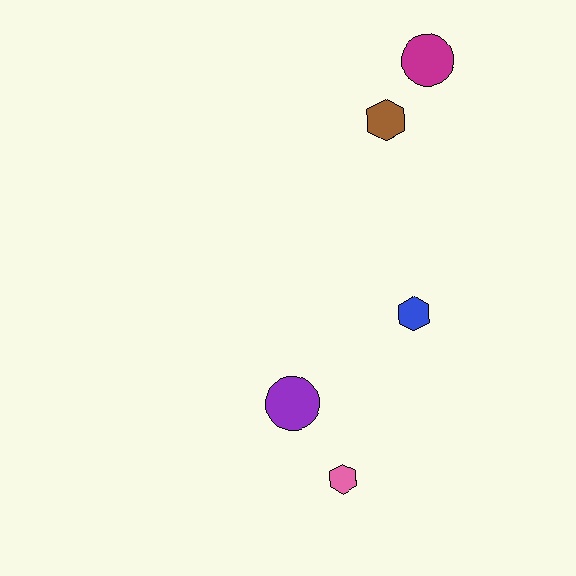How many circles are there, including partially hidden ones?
There are 2 circles.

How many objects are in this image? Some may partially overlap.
There are 5 objects.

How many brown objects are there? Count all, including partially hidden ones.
There is 1 brown object.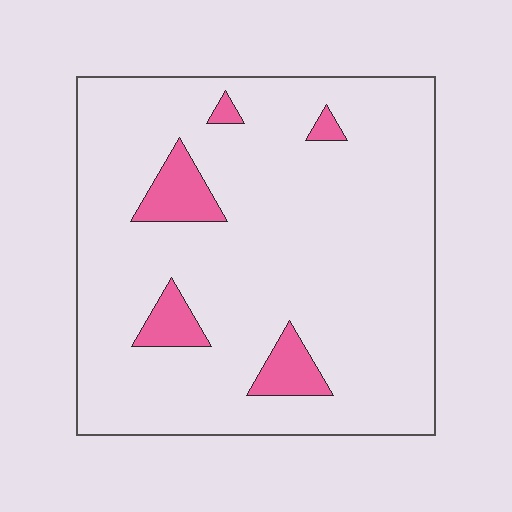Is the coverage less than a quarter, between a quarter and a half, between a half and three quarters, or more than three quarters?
Less than a quarter.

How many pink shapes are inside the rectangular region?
5.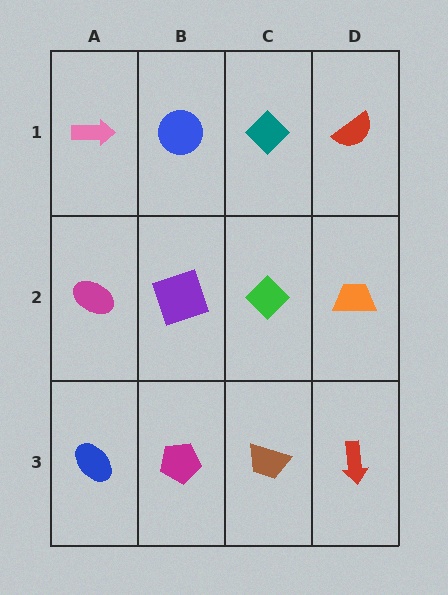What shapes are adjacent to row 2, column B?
A blue circle (row 1, column B), a magenta pentagon (row 3, column B), a magenta ellipse (row 2, column A), a green diamond (row 2, column C).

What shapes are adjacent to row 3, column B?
A purple square (row 2, column B), a blue ellipse (row 3, column A), a brown trapezoid (row 3, column C).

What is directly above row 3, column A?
A magenta ellipse.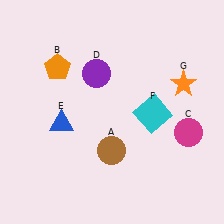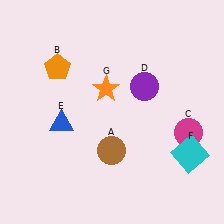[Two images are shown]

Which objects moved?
The objects that moved are: the purple circle (D), the cyan square (F), the orange star (G).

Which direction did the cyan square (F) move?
The cyan square (F) moved down.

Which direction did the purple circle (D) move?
The purple circle (D) moved right.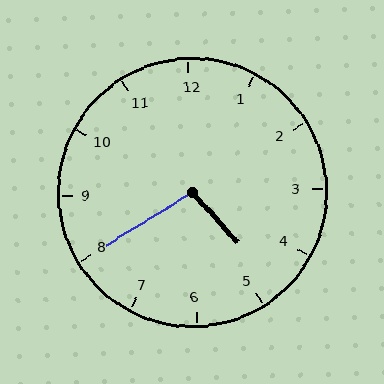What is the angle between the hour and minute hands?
Approximately 100 degrees.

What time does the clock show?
4:40.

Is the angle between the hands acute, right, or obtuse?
It is obtuse.